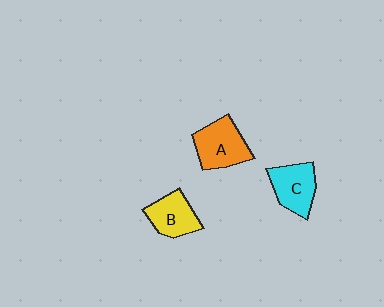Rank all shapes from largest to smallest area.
From largest to smallest: A (orange), C (cyan), B (yellow).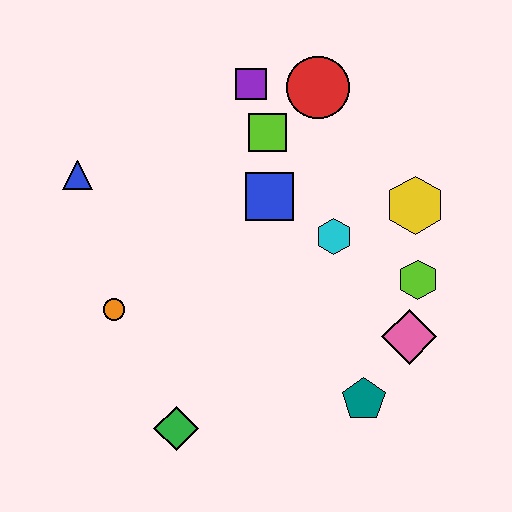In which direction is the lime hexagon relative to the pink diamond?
The lime hexagon is above the pink diamond.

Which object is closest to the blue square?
The lime square is closest to the blue square.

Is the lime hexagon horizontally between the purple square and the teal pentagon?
No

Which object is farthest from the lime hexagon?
The blue triangle is farthest from the lime hexagon.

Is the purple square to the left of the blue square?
Yes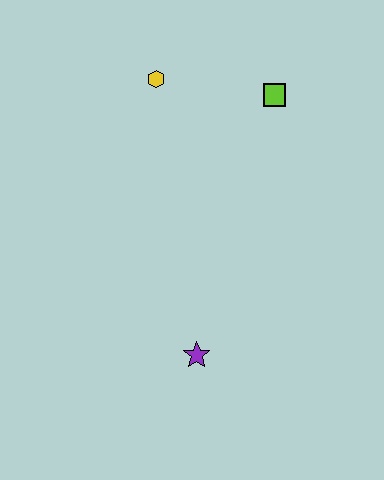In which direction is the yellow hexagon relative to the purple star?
The yellow hexagon is above the purple star.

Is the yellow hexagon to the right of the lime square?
No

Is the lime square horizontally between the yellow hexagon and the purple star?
No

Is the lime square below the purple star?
No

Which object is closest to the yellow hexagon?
The lime square is closest to the yellow hexagon.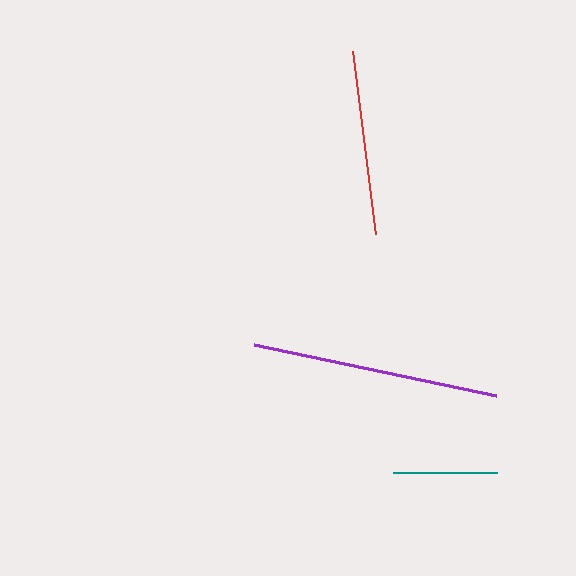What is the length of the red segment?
The red segment is approximately 185 pixels long.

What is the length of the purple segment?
The purple segment is approximately 247 pixels long.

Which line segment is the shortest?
The teal line is the shortest at approximately 104 pixels.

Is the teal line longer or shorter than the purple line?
The purple line is longer than the teal line.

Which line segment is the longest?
The purple line is the longest at approximately 247 pixels.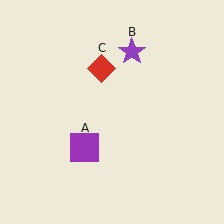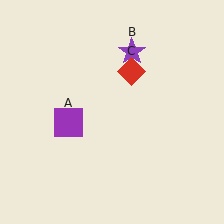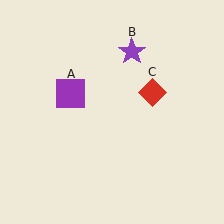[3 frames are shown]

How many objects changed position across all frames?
2 objects changed position: purple square (object A), red diamond (object C).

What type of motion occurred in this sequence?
The purple square (object A), red diamond (object C) rotated clockwise around the center of the scene.